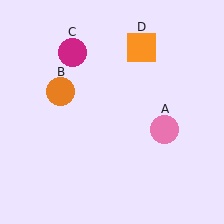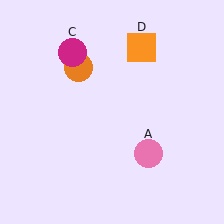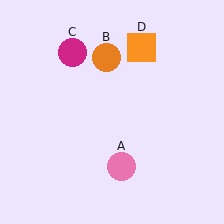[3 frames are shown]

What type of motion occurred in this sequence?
The pink circle (object A), orange circle (object B) rotated clockwise around the center of the scene.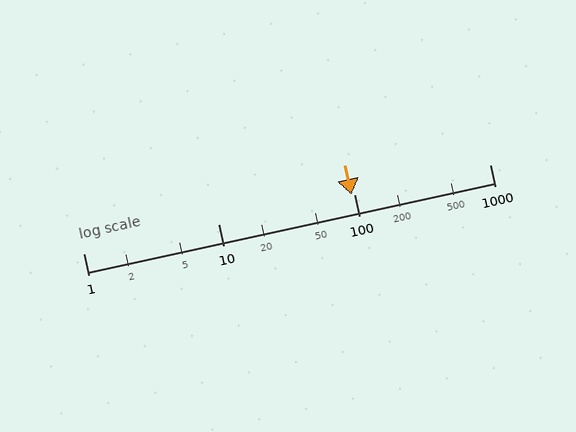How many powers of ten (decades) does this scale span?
The scale spans 3 decades, from 1 to 1000.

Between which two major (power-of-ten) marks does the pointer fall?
The pointer is between 10 and 100.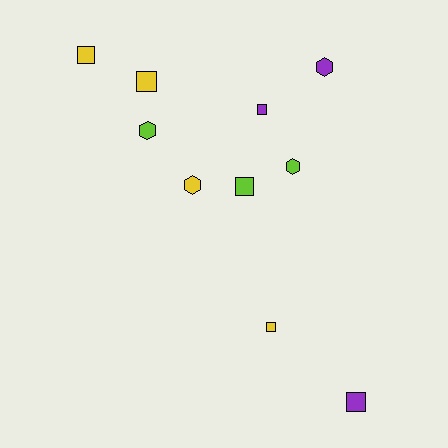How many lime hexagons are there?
There are 2 lime hexagons.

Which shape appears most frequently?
Square, with 6 objects.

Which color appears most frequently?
Yellow, with 4 objects.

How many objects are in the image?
There are 10 objects.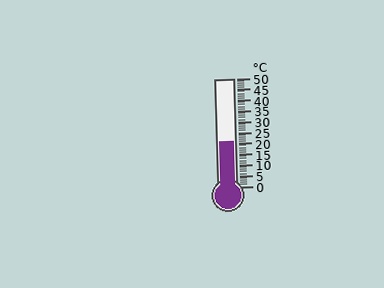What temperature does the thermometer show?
The thermometer shows approximately 21°C.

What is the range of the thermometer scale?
The thermometer scale ranges from 0°C to 50°C.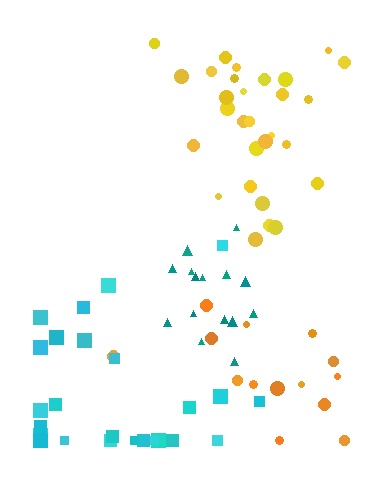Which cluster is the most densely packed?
Yellow.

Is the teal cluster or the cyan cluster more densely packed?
Teal.